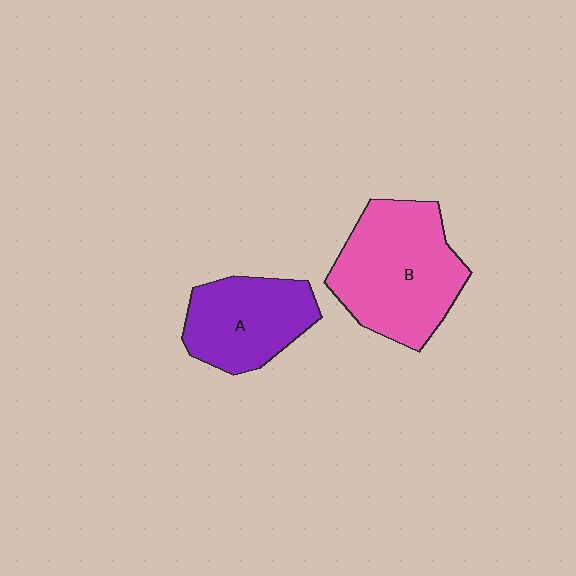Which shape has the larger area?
Shape B (pink).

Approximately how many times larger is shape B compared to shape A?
Approximately 1.4 times.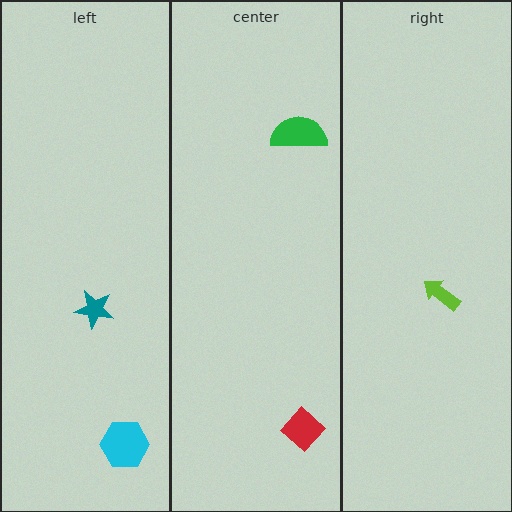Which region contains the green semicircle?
The center region.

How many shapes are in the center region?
2.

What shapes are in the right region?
The lime arrow.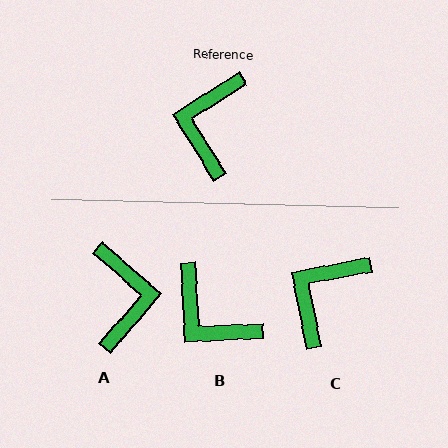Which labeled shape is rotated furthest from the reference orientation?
A, about 163 degrees away.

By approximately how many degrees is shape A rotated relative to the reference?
Approximately 163 degrees clockwise.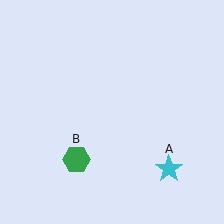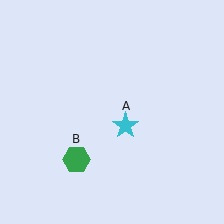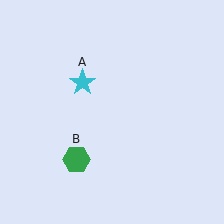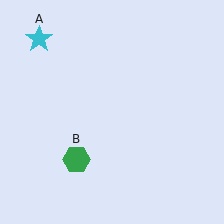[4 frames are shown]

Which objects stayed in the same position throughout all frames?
Green hexagon (object B) remained stationary.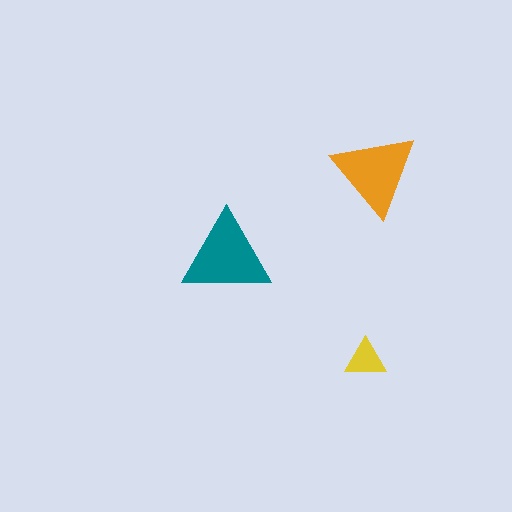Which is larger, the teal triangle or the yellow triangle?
The teal one.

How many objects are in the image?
There are 3 objects in the image.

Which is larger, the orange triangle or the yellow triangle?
The orange one.